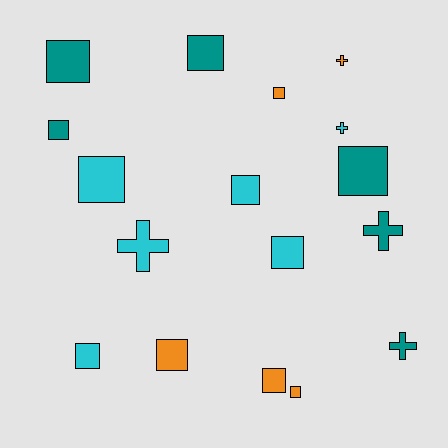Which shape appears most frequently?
Square, with 12 objects.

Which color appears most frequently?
Cyan, with 6 objects.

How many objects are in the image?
There are 17 objects.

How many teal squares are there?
There are 4 teal squares.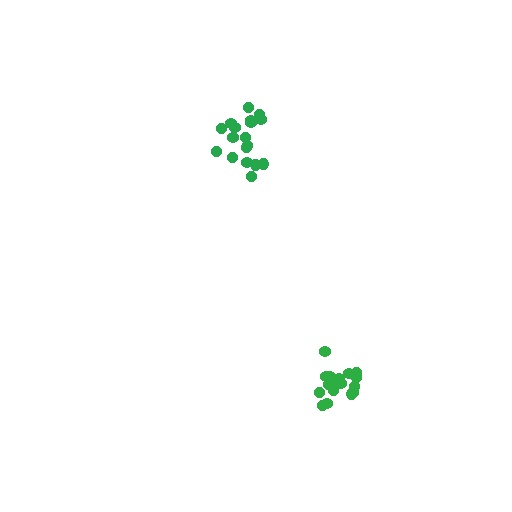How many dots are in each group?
Group 1: 18 dots, Group 2: 18 dots (36 total).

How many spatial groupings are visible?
There are 2 spatial groupings.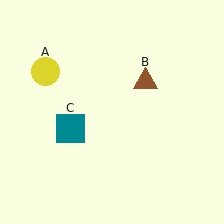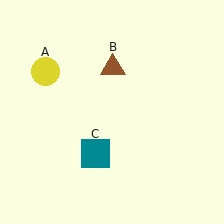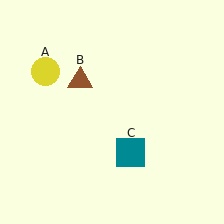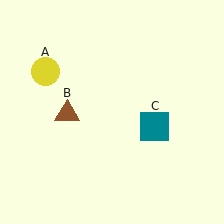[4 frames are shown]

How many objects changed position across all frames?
2 objects changed position: brown triangle (object B), teal square (object C).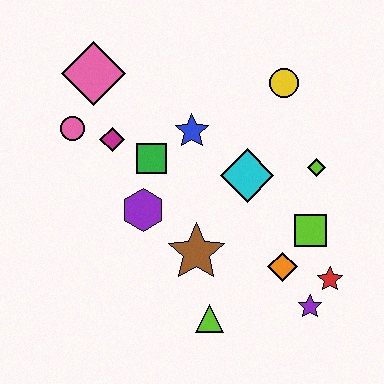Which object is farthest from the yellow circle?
The lime triangle is farthest from the yellow circle.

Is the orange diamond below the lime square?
Yes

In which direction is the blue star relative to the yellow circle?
The blue star is to the left of the yellow circle.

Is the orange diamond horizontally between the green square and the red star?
Yes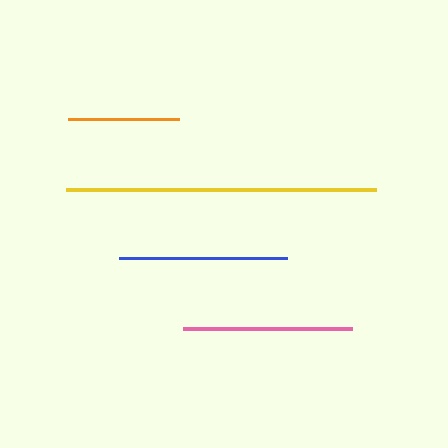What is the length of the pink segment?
The pink segment is approximately 169 pixels long.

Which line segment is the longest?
The yellow line is the longest at approximately 310 pixels.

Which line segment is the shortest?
The orange line is the shortest at approximately 111 pixels.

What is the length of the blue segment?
The blue segment is approximately 168 pixels long.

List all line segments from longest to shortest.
From longest to shortest: yellow, pink, blue, orange.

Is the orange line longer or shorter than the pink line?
The pink line is longer than the orange line.